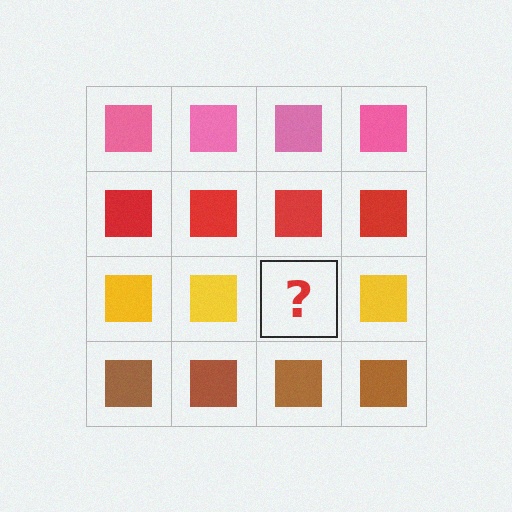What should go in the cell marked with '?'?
The missing cell should contain a yellow square.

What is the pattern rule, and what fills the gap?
The rule is that each row has a consistent color. The gap should be filled with a yellow square.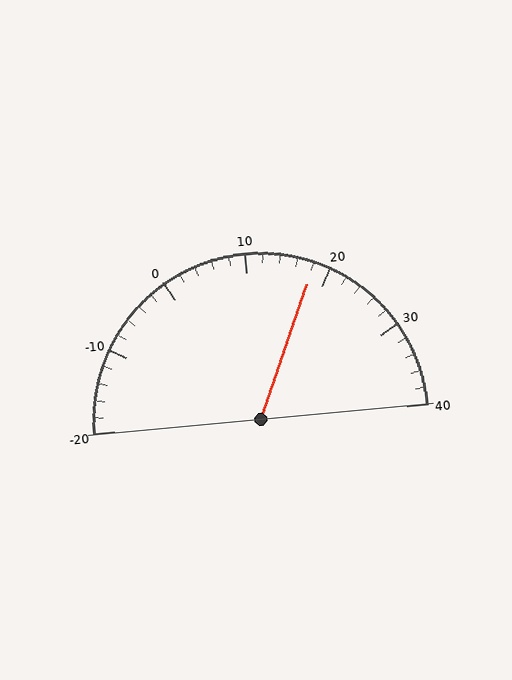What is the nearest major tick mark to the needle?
The nearest major tick mark is 20.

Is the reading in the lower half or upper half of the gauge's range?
The reading is in the upper half of the range (-20 to 40).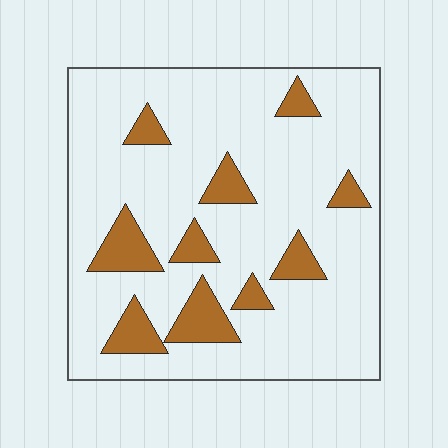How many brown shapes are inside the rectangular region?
10.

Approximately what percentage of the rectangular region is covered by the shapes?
Approximately 15%.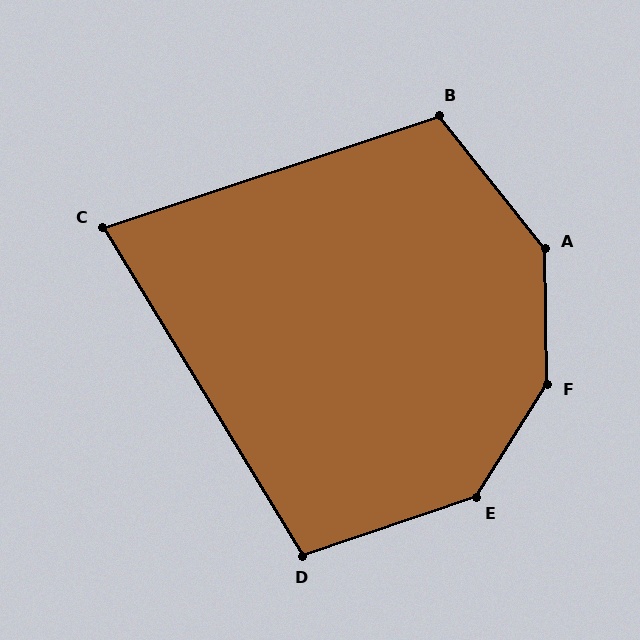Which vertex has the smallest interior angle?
C, at approximately 77 degrees.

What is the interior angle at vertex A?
Approximately 142 degrees (obtuse).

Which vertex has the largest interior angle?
F, at approximately 147 degrees.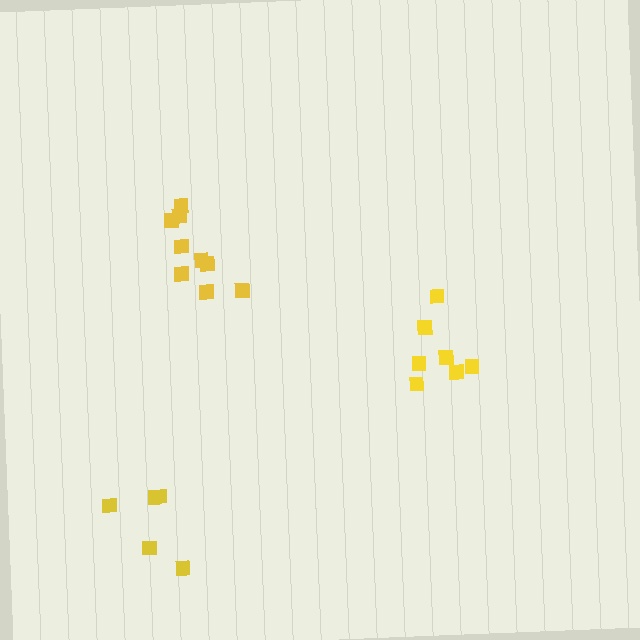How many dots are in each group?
Group 1: 5 dots, Group 2: 7 dots, Group 3: 9 dots (21 total).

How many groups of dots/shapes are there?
There are 3 groups.